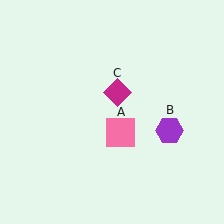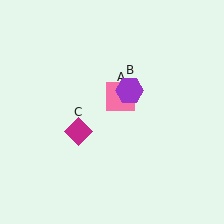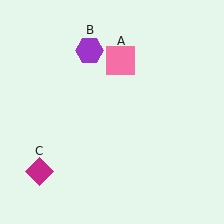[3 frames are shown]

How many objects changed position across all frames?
3 objects changed position: pink square (object A), purple hexagon (object B), magenta diamond (object C).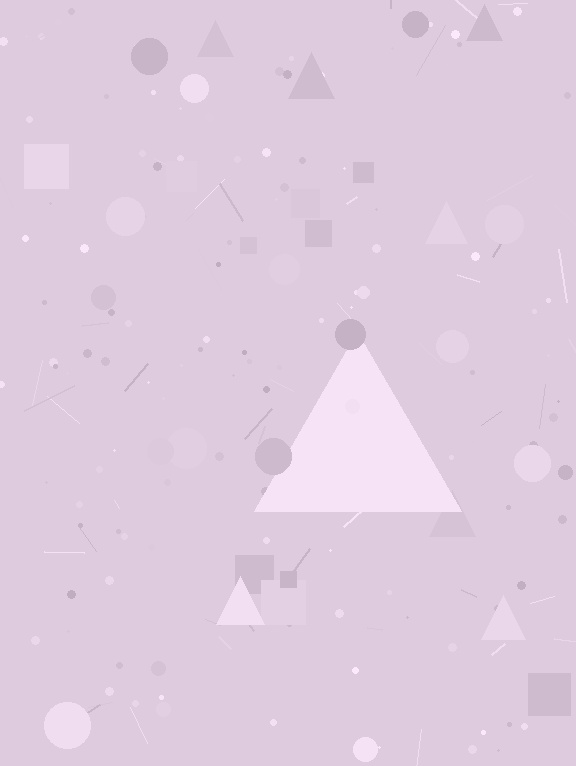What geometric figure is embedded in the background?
A triangle is embedded in the background.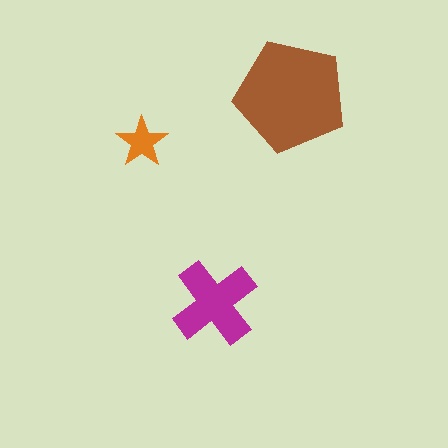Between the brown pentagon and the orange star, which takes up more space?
The brown pentagon.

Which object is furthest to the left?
The orange star is leftmost.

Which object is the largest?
The brown pentagon.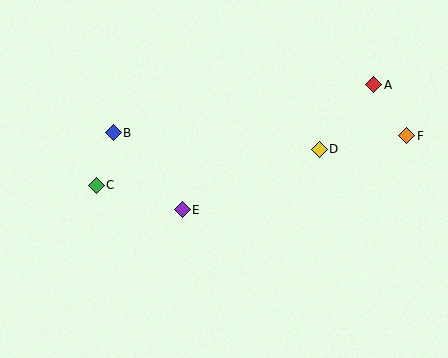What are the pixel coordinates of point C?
Point C is at (96, 185).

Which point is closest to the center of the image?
Point E at (182, 210) is closest to the center.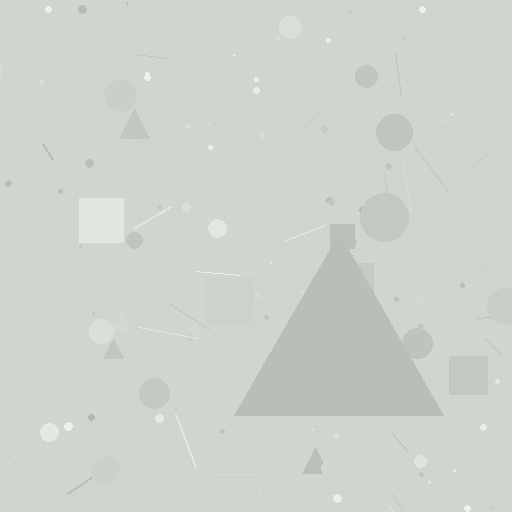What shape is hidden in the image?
A triangle is hidden in the image.